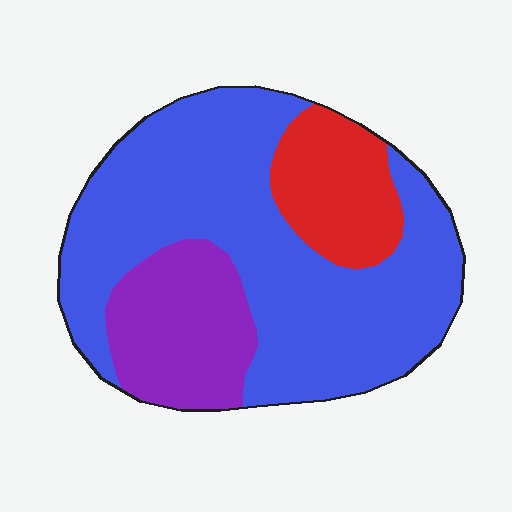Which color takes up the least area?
Red, at roughly 15%.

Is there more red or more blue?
Blue.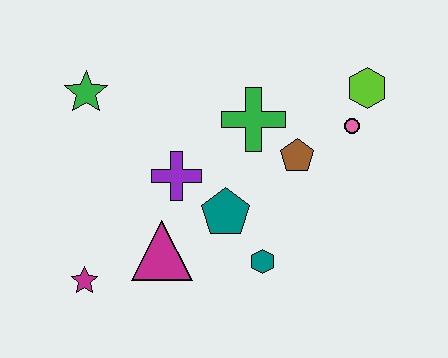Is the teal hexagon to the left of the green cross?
No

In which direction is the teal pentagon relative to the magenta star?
The teal pentagon is to the right of the magenta star.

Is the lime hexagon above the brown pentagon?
Yes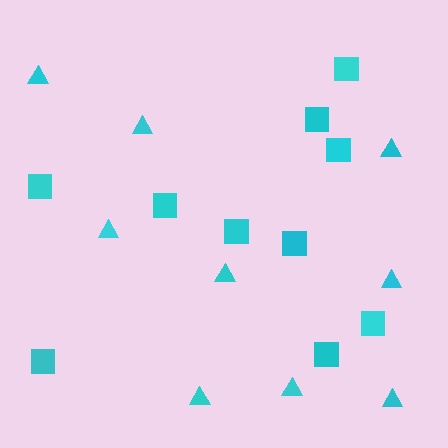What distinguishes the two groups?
There are 2 groups: one group of triangles (9) and one group of squares (10).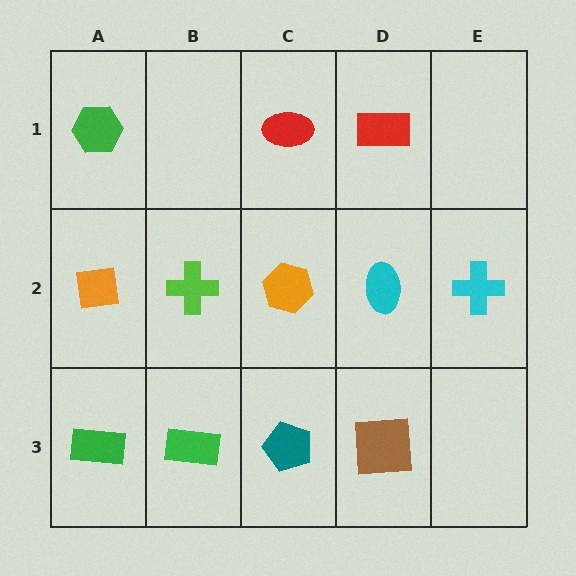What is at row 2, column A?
An orange square.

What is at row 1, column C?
A red ellipse.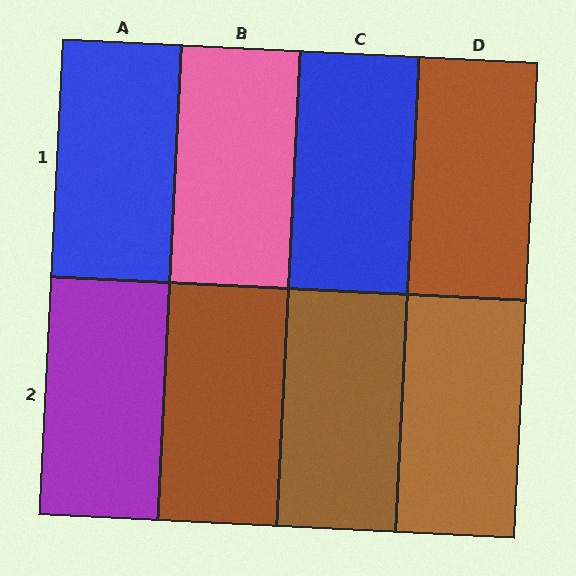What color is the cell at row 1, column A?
Blue.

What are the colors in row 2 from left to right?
Purple, brown, brown, brown.